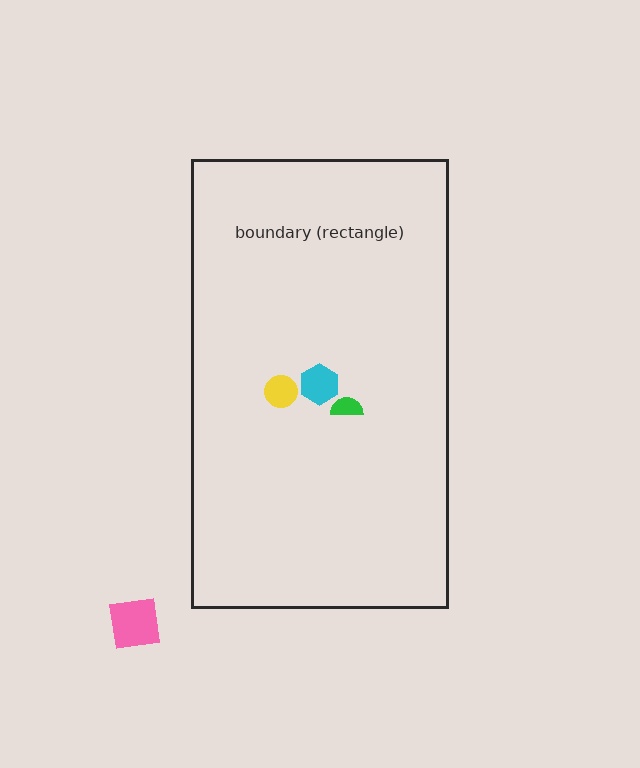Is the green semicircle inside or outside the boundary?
Inside.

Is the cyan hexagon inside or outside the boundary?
Inside.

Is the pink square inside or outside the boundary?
Outside.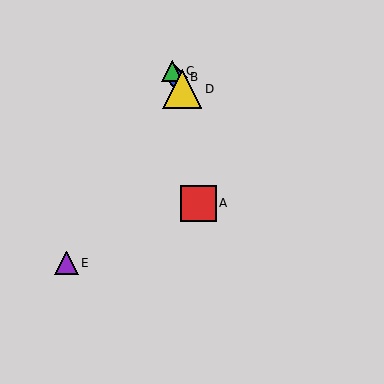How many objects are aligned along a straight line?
3 objects (B, C, D) are aligned along a straight line.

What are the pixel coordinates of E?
Object E is at (66, 263).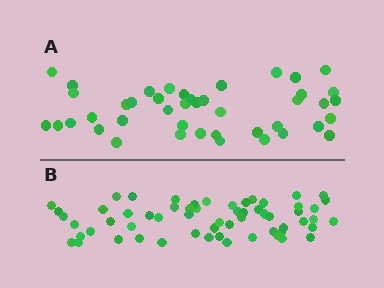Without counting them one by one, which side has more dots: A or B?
Region B (the bottom region) has more dots.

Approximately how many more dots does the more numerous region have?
Region B has approximately 15 more dots than region A.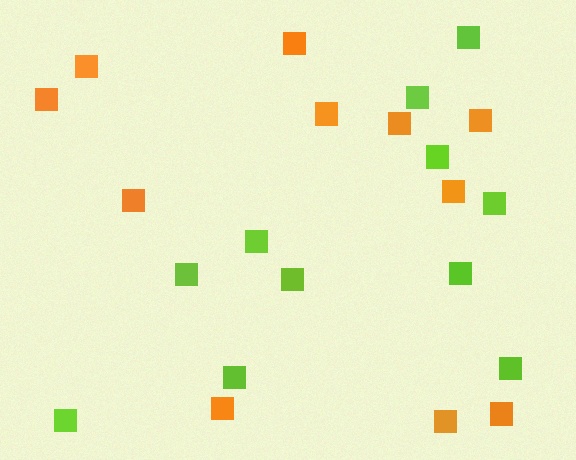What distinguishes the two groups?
There are 2 groups: one group of lime squares (11) and one group of orange squares (11).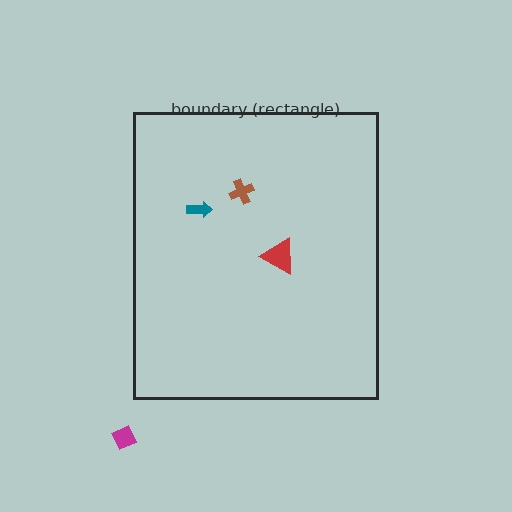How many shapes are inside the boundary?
3 inside, 1 outside.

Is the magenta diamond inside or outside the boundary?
Outside.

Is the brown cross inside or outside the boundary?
Inside.